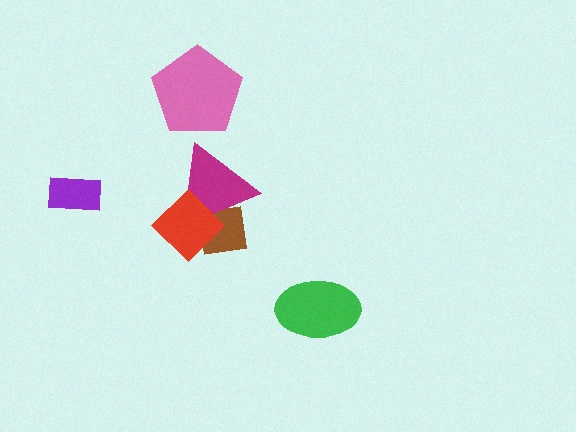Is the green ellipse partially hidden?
No, no other shape covers it.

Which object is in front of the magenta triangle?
The red diamond is in front of the magenta triangle.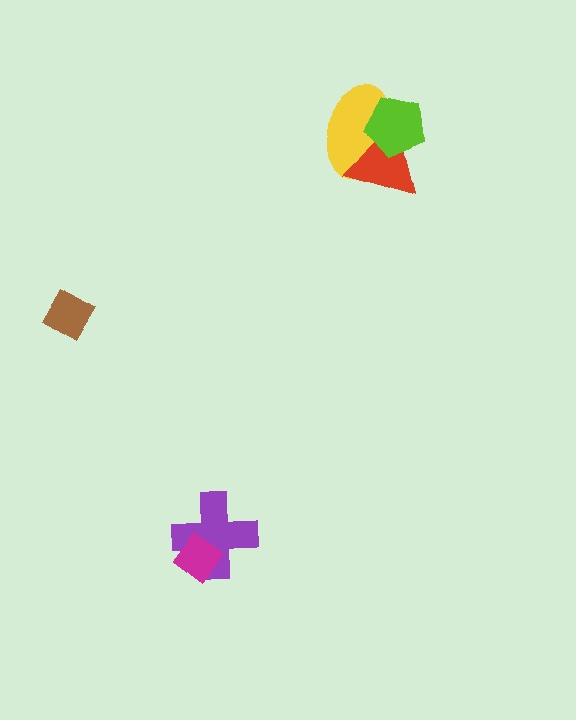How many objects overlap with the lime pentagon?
2 objects overlap with the lime pentagon.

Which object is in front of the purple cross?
The magenta diamond is in front of the purple cross.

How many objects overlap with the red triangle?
2 objects overlap with the red triangle.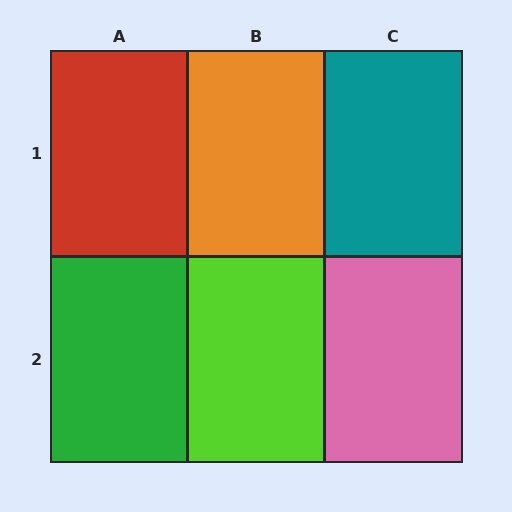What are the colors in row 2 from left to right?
Green, lime, pink.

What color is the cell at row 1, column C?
Teal.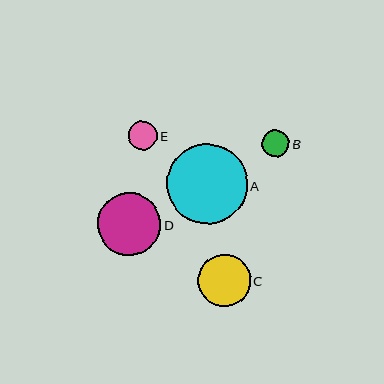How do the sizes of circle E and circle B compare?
Circle E and circle B are approximately the same size.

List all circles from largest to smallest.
From largest to smallest: A, D, C, E, B.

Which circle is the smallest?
Circle B is the smallest with a size of approximately 27 pixels.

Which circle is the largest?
Circle A is the largest with a size of approximately 80 pixels.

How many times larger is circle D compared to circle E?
Circle D is approximately 2.2 times the size of circle E.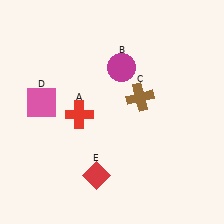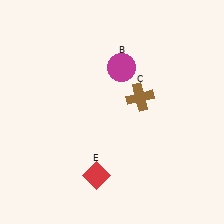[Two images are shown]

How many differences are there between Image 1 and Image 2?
There are 2 differences between the two images.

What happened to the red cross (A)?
The red cross (A) was removed in Image 2. It was in the bottom-left area of Image 1.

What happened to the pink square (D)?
The pink square (D) was removed in Image 2. It was in the top-left area of Image 1.